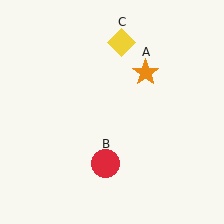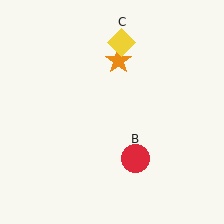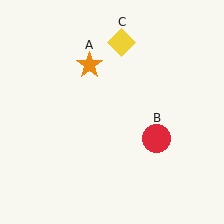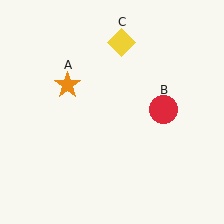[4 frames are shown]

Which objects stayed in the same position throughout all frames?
Yellow diamond (object C) remained stationary.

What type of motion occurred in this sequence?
The orange star (object A), red circle (object B) rotated counterclockwise around the center of the scene.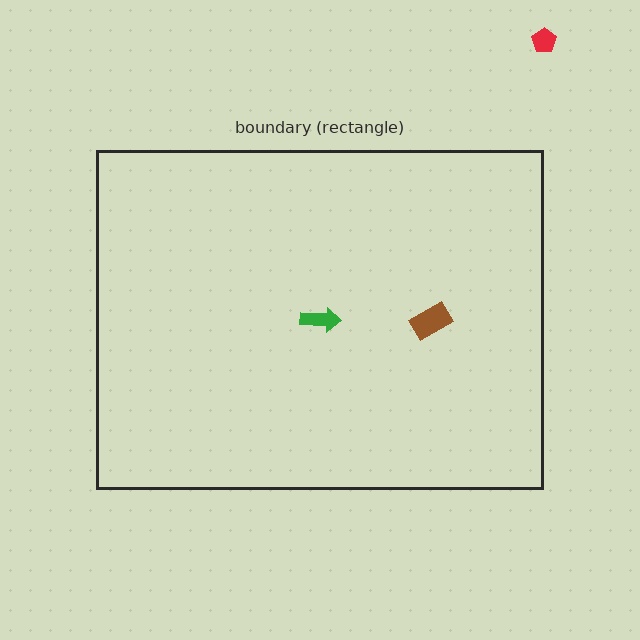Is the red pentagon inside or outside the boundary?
Outside.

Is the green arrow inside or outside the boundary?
Inside.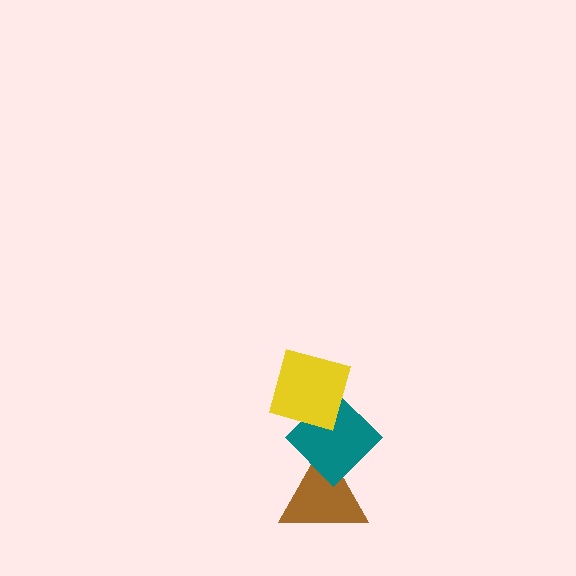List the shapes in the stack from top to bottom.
From top to bottom: the yellow diamond, the teal diamond, the brown triangle.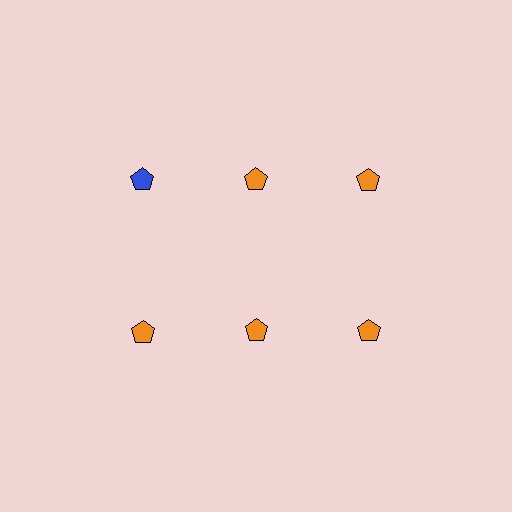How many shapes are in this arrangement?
There are 6 shapes arranged in a grid pattern.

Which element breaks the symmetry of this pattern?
The blue pentagon in the top row, leftmost column breaks the symmetry. All other shapes are orange pentagons.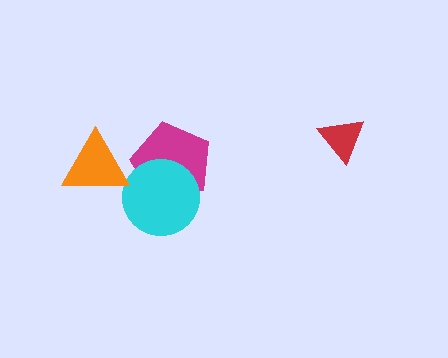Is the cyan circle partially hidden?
No, no other shape covers it.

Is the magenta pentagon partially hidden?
Yes, it is partially covered by another shape.